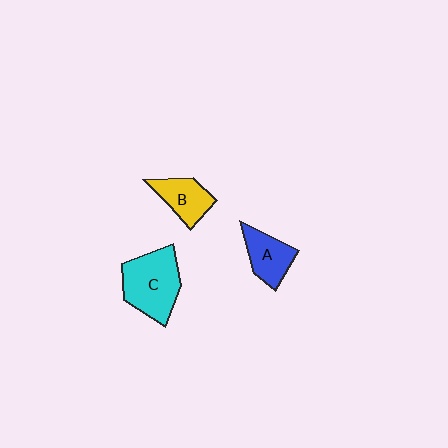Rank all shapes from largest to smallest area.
From largest to smallest: C (cyan), A (blue), B (yellow).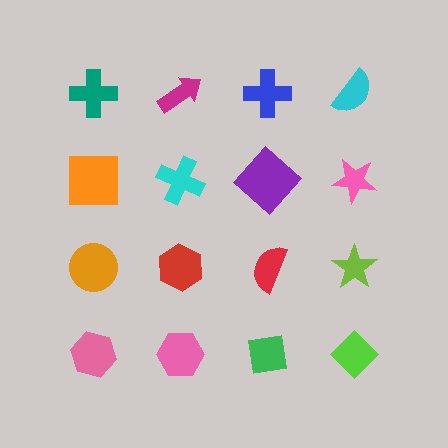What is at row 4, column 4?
A lime diamond.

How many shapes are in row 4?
4 shapes.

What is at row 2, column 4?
A pink star.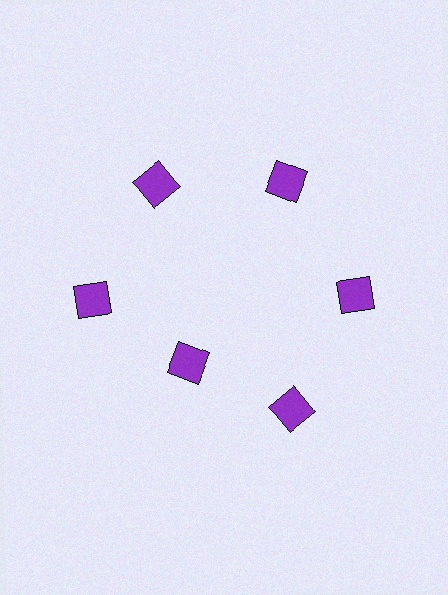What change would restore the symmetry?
The symmetry would be restored by moving it outward, back onto the ring so that all 6 diamonds sit at equal angles and equal distance from the center.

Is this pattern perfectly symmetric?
No. The 6 purple diamonds are arranged in a ring, but one element near the 7 o'clock position is pulled inward toward the center, breaking the 6-fold rotational symmetry.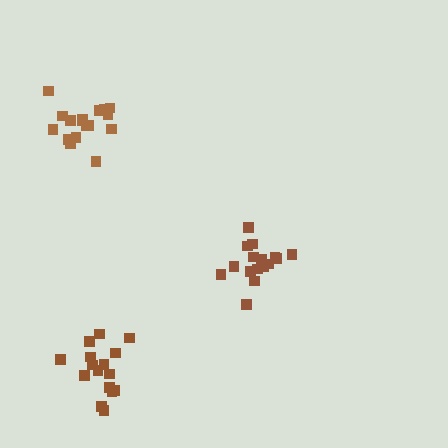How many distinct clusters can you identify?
There are 3 distinct clusters.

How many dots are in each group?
Group 1: 16 dots, Group 2: 16 dots, Group 3: 17 dots (49 total).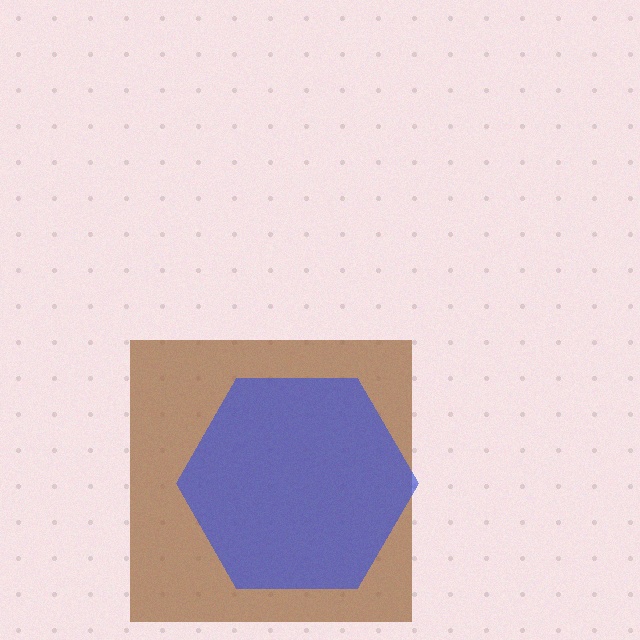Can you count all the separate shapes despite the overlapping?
Yes, there are 2 separate shapes.